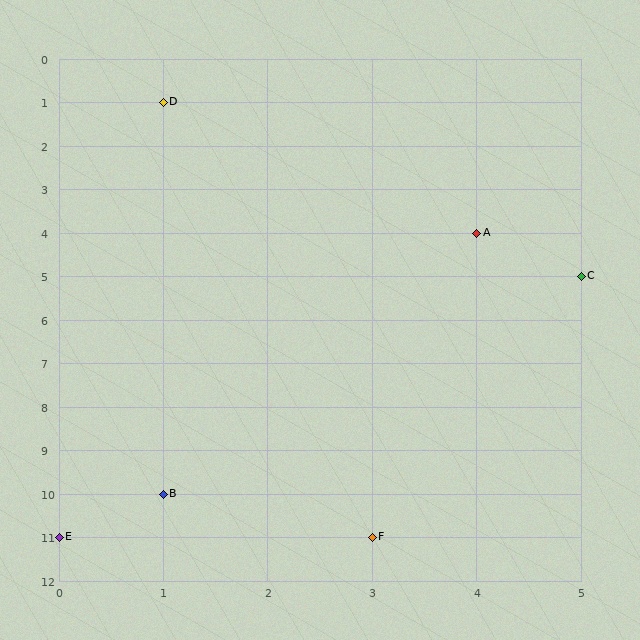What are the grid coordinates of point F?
Point F is at grid coordinates (3, 11).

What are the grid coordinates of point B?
Point B is at grid coordinates (1, 10).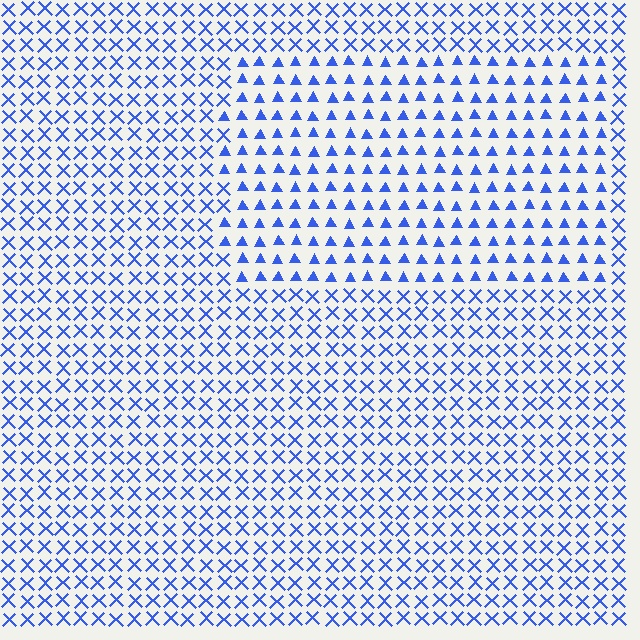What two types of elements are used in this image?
The image uses triangles inside the rectangle region and X marks outside it.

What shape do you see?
I see a rectangle.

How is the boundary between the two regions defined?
The boundary is defined by a change in element shape: triangles inside vs. X marks outside. All elements share the same color and spacing.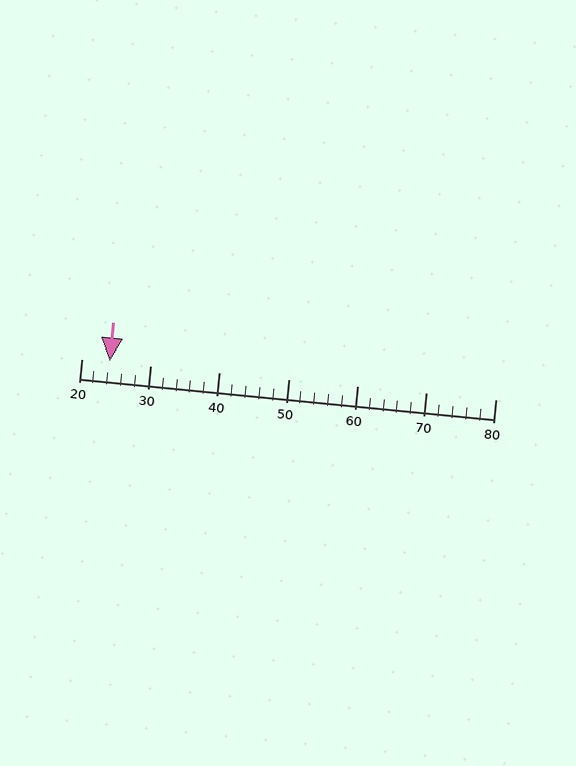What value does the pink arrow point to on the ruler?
The pink arrow points to approximately 24.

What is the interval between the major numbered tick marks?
The major tick marks are spaced 10 units apart.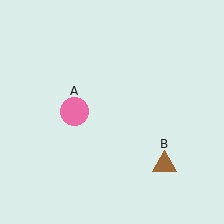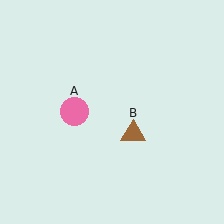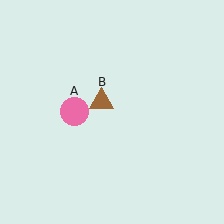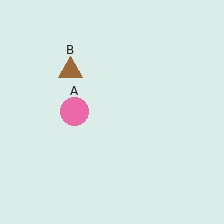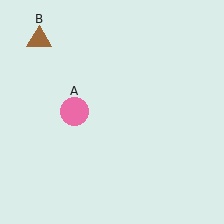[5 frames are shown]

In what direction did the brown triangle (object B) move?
The brown triangle (object B) moved up and to the left.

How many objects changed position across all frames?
1 object changed position: brown triangle (object B).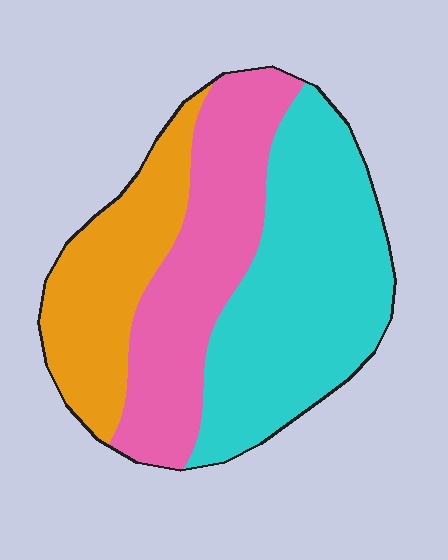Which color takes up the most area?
Cyan, at roughly 45%.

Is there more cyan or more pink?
Cyan.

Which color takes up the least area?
Orange, at roughly 25%.